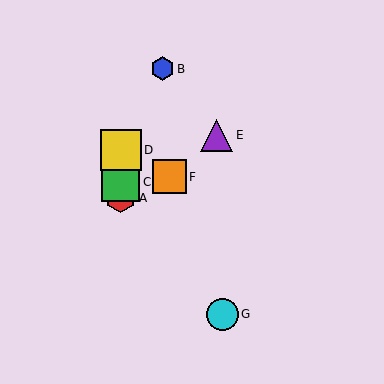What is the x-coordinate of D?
Object D is at x≈121.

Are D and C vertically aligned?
Yes, both are at x≈121.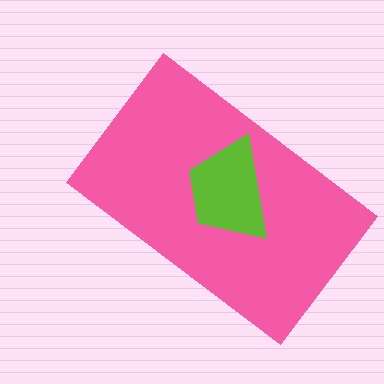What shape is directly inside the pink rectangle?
The lime trapezoid.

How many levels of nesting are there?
2.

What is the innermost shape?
The lime trapezoid.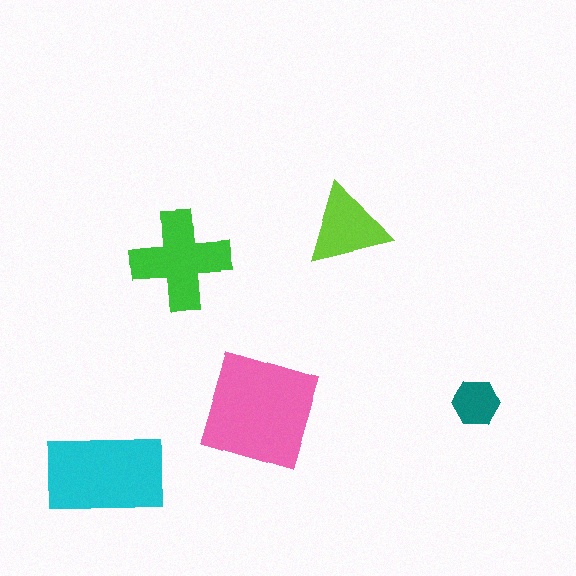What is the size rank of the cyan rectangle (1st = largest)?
2nd.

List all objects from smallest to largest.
The teal hexagon, the lime triangle, the green cross, the cyan rectangle, the pink square.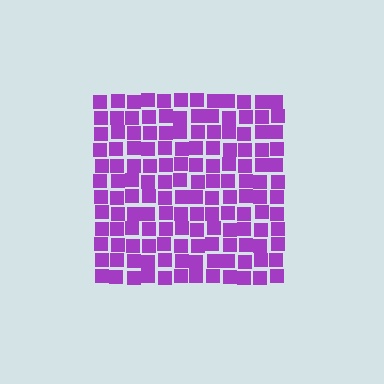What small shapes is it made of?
It is made of small squares.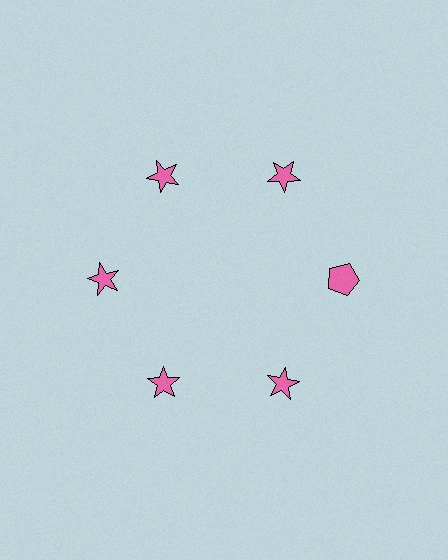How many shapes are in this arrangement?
There are 6 shapes arranged in a ring pattern.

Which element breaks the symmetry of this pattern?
The pink pentagon at roughly the 3 o'clock position breaks the symmetry. All other shapes are pink stars.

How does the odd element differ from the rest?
It has a different shape: pentagon instead of star.